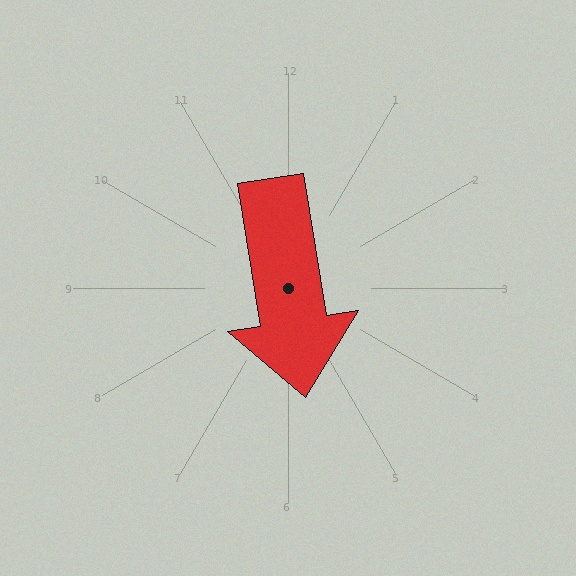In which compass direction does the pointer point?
South.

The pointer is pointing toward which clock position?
Roughly 6 o'clock.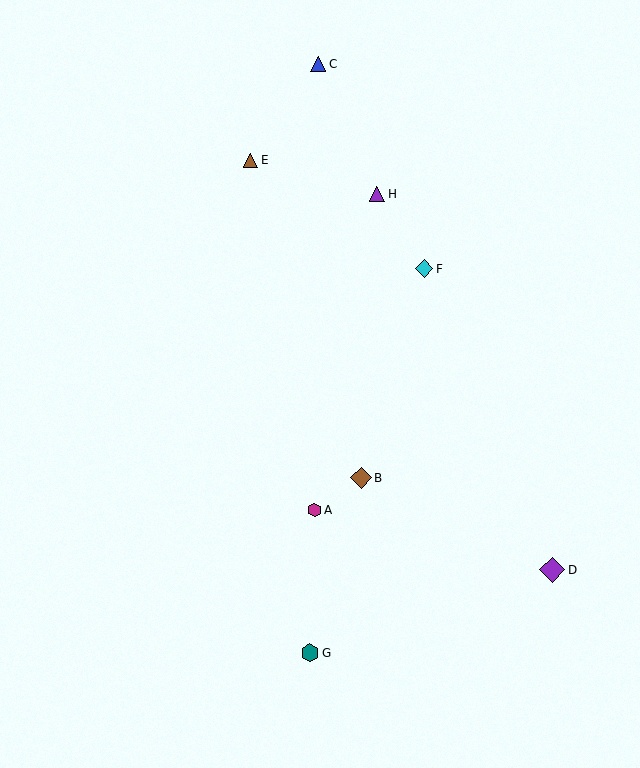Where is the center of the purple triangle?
The center of the purple triangle is at (377, 194).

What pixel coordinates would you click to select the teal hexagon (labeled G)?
Click at (310, 653) to select the teal hexagon G.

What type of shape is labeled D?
Shape D is a purple diamond.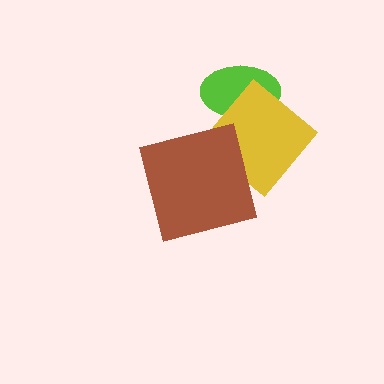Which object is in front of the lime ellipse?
The yellow diamond is in front of the lime ellipse.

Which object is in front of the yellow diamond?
The brown square is in front of the yellow diamond.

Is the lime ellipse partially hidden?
Yes, it is partially covered by another shape.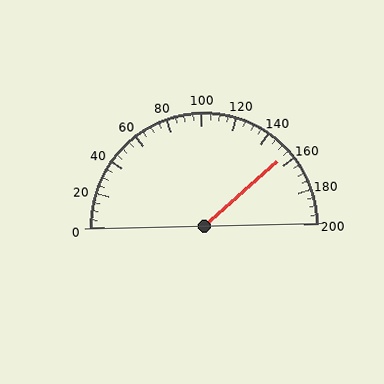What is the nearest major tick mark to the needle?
The nearest major tick mark is 160.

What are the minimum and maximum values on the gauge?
The gauge ranges from 0 to 200.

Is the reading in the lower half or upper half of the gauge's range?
The reading is in the upper half of the range (0 to 200).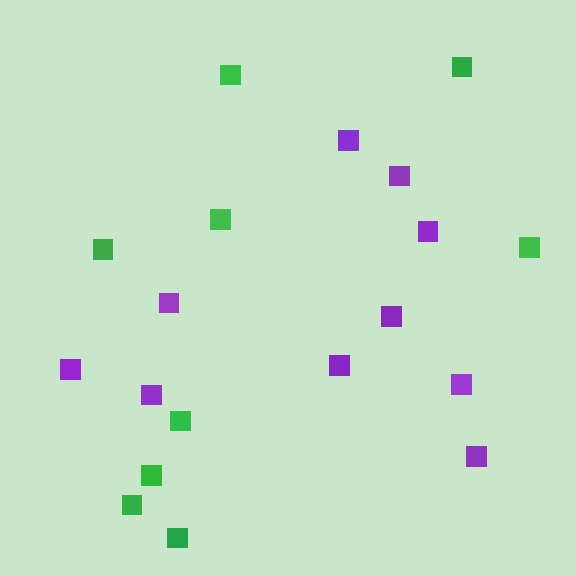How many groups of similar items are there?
There are 2 groups: one group of green squares (9) and one group of purple squares (10).